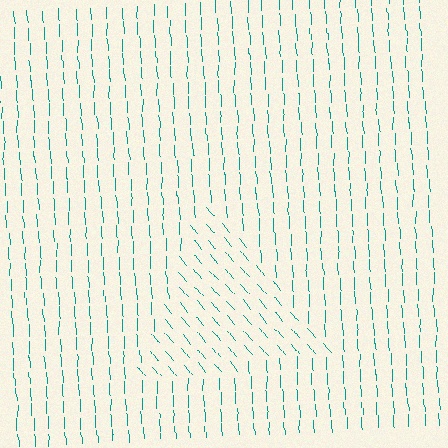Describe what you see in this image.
The image is filled with small teal line segments. A triangle region in the image has lines oriented differently from the surrounding lines, creating a visible texture boundary.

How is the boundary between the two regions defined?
The boundary is defined purely by a change in line orientation (approximately 38 degrees difference). All lines are the same color and thickness.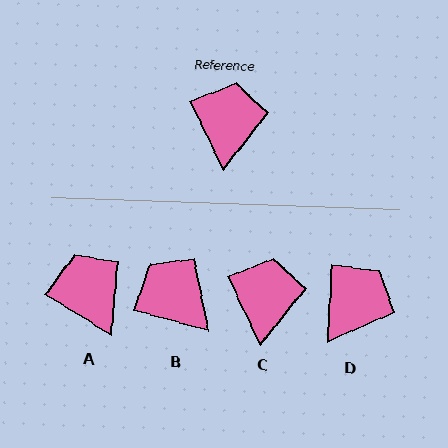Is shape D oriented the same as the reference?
No, it is off by about 29 degrees.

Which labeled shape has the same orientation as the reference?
C.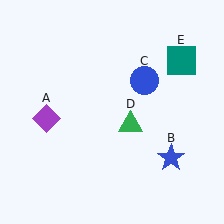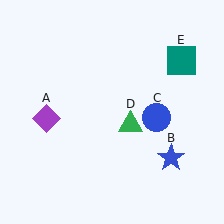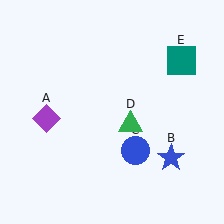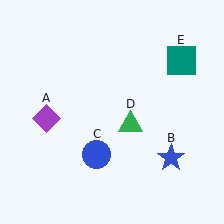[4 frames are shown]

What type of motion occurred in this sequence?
The blue circle (object C) rotated clockwise around the center of the scene.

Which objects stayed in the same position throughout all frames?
Purple diamond (object A) and blue star (object B) and green triangle (object D) and teal square (object E) remained stationary.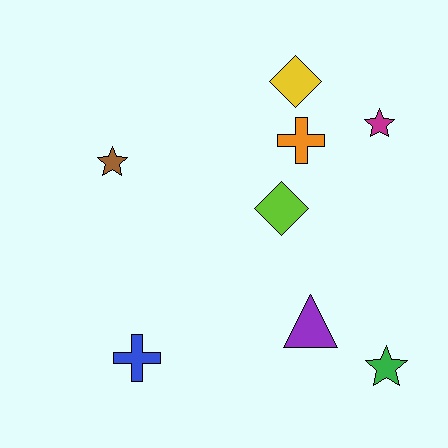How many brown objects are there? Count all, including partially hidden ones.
There is 1 brown object.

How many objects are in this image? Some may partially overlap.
There are 8 objects.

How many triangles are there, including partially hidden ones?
There is 1 triangle.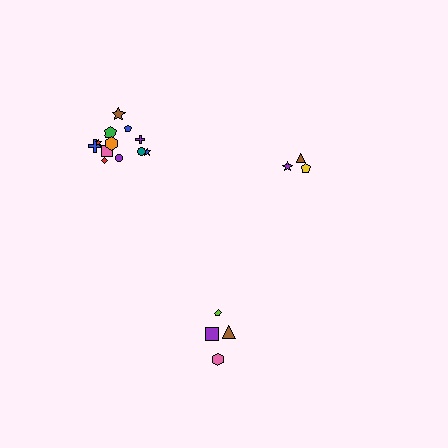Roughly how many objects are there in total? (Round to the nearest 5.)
Roughly 20 objects in total.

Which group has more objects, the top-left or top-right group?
The top-left group.